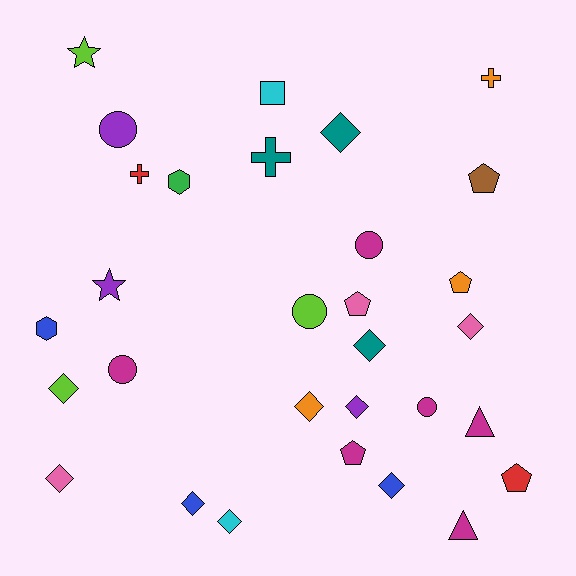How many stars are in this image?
There are 2 stars.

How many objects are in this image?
There are 30 objects.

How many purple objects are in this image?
There are 3 purple objects.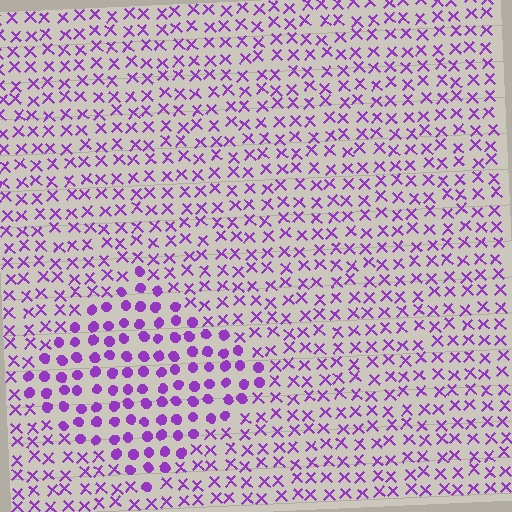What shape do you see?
I see a diamond.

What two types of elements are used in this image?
The image uses circles inside the diamond region and X marks outside it.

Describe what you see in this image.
The image is filled with small purple elements arranged in a uniform grid. A diamond-shaped region contains circles, while the surrounding area contains X marks. The boundary is defined purely by the change in element shape.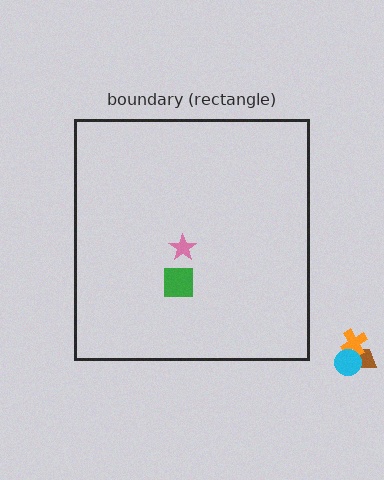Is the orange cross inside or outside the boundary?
Outside.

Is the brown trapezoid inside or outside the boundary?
Outside.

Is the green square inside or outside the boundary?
Inside.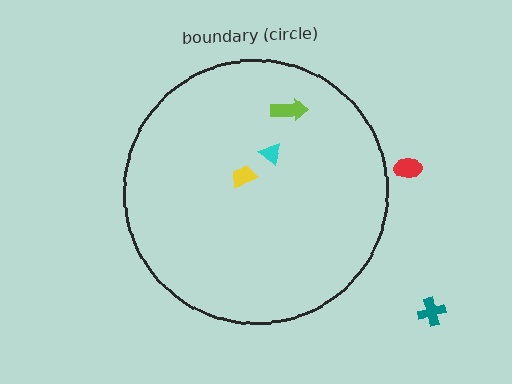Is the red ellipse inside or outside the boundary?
Outside.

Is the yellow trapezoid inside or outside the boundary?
Inside.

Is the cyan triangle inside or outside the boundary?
Inside.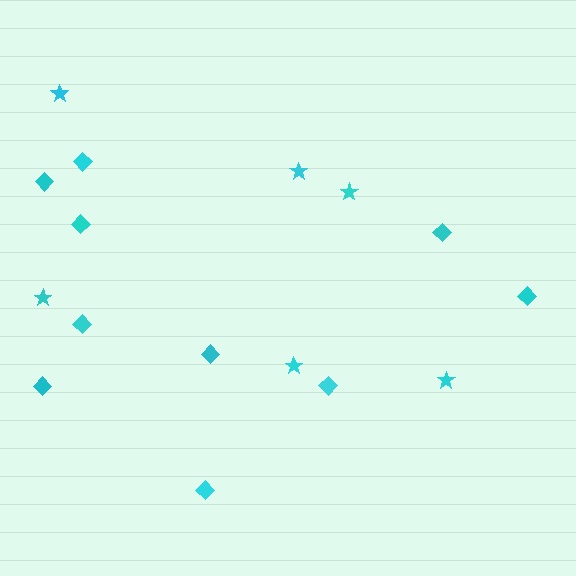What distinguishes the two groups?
There are 2 groups: one group of stars (6) and one group of diamonds (10).